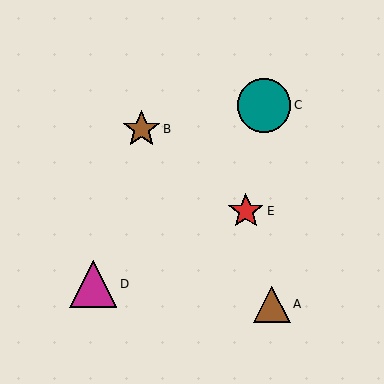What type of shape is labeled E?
Shape E is a red star.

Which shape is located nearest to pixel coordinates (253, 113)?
The teal circle (labeled C) at (264, 105) is nearest to that location.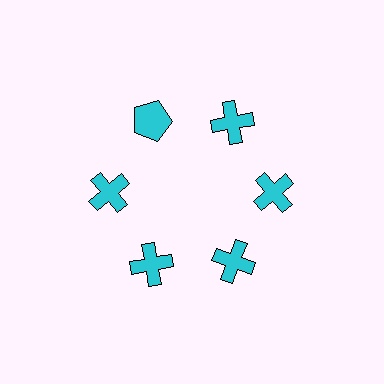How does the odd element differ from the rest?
It has a different shape: pentagon instead of cross.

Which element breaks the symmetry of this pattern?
The cyan pentagon at roughly the 11 o'clock position breaks the symmetry. All other shapes are cyan crosses.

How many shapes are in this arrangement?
There are 6 shapes arranged in a ring pattern.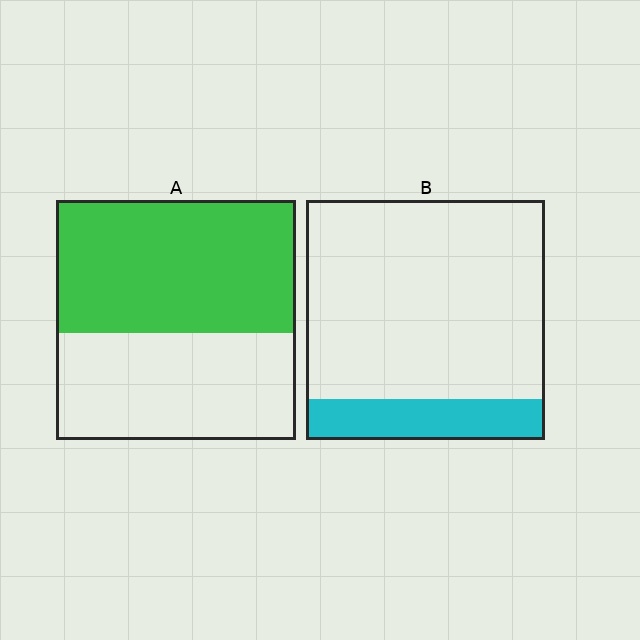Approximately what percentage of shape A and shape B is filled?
A is approximately 55% and B is approximately 15%.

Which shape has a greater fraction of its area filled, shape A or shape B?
Shape A.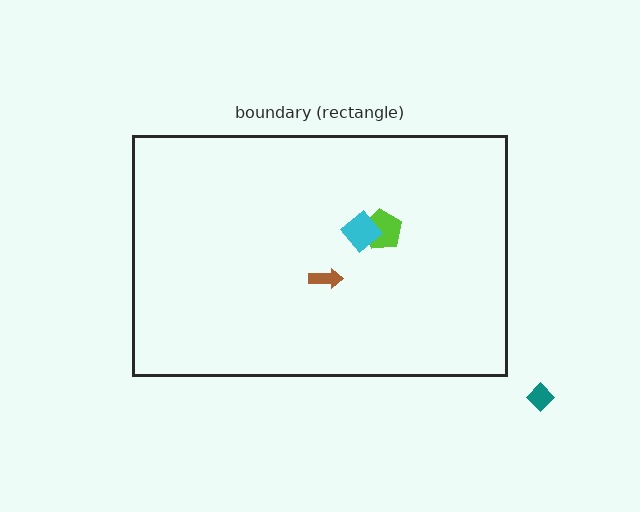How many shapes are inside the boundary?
3 inside, 1 outside.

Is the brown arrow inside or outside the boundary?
Inside.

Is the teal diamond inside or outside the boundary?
Outside.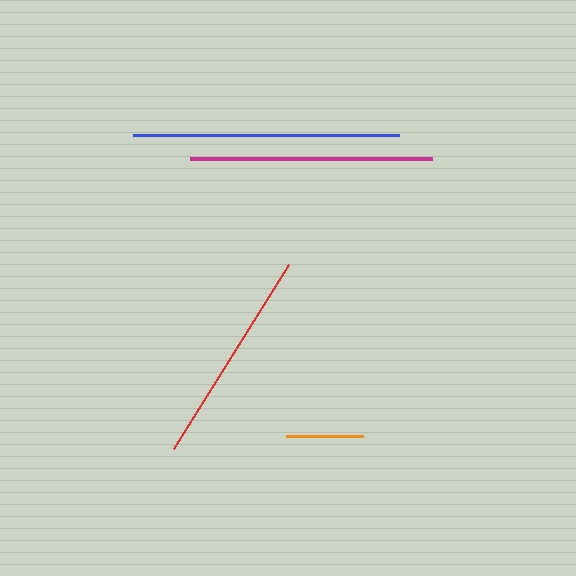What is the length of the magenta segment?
The magenta segment is approximately 242 pixels long.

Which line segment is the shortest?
The orange line is the shortest at approximately 76 pixels.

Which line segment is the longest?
The blue line is the longest at approximately 265 pixels.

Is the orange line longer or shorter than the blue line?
The blue line is longer than the orange line.